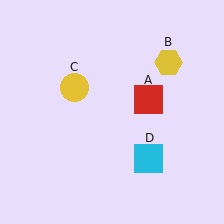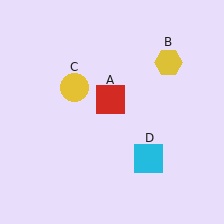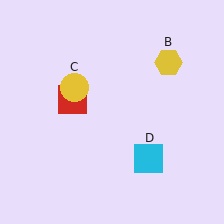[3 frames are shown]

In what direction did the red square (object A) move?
The red square (object A) moved left.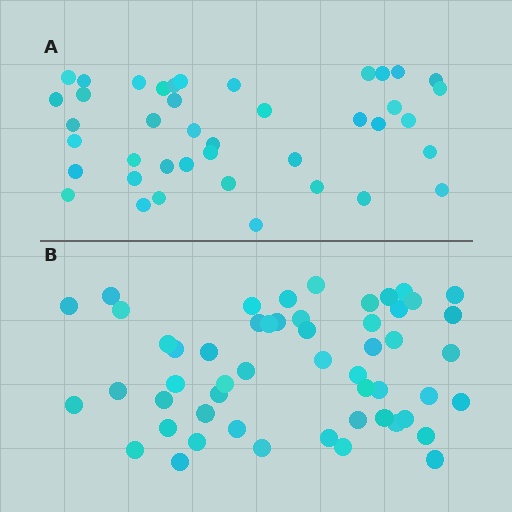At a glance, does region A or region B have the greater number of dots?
Region B (the bottom region) has more dots.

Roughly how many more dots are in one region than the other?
Region B has roughly 12 or so more dots than region A.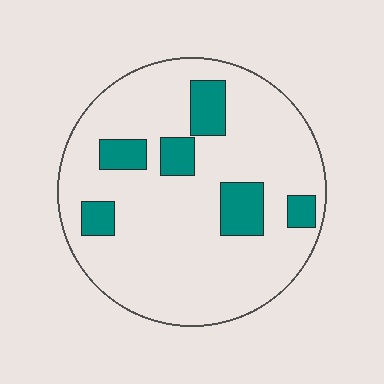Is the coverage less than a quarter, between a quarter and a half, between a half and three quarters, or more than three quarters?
Less than a quarter.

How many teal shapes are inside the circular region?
6.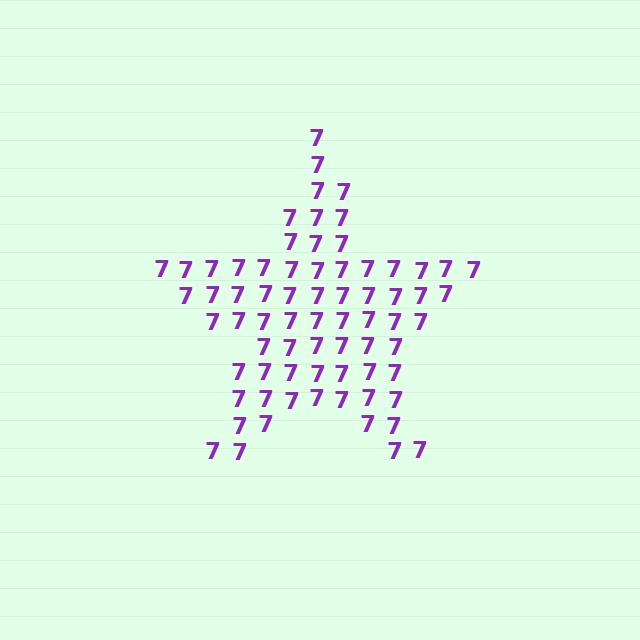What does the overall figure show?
The overall figure shows a star.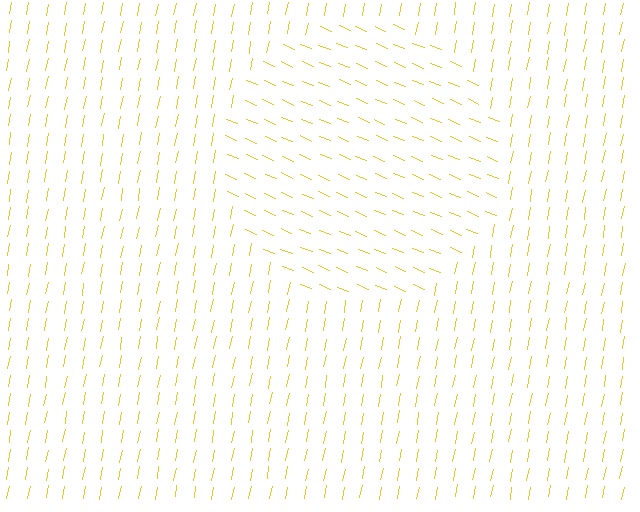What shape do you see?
I see a circle.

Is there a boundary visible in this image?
Yes, there is a texture boundary formed by a change in line orientation.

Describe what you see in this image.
The image is filled with small yellow line segments. A circle region in the image has lines oriented differently from the surrounding lines, creating a visible texture boundary.